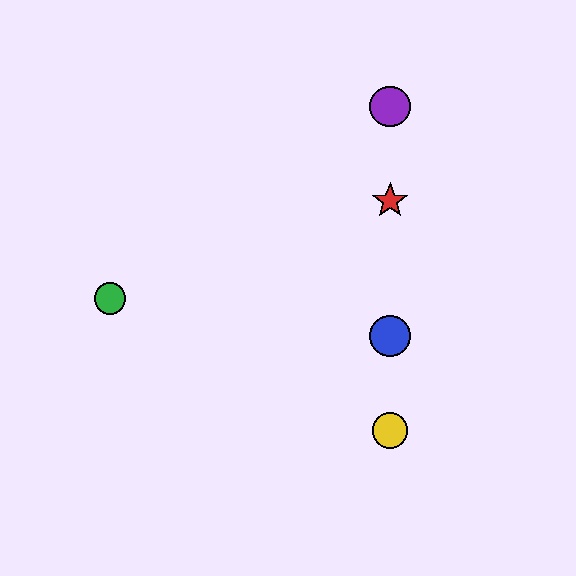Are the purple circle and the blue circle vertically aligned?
Yes, both are at x≈390.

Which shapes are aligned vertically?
The red star, the blue circle, the yellow circle, the purple circle are aligned vertically.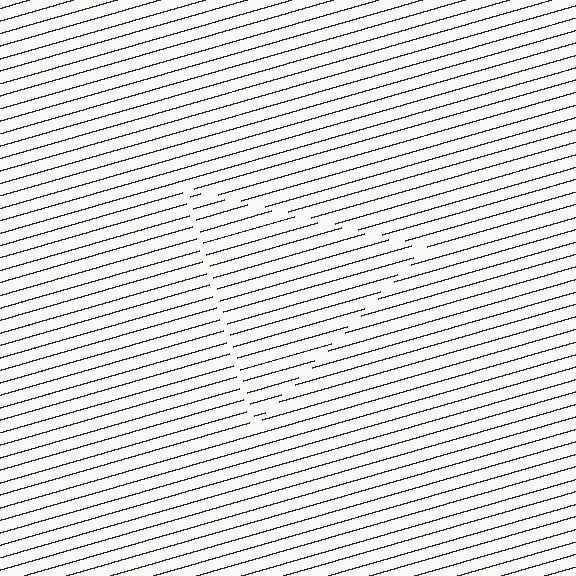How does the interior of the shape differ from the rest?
The interior of the shape contains the same grating, shifted by half a period — the contour is defined by the phase discontinuity where line-ends from the inner and outer gratings abut.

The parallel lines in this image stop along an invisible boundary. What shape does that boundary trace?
An illusory triangle. The interior of the shape contains the same grating, shifted by half a period — the contour is defined by the phase discontinuity where line-ends from the inner and outer gratings abut.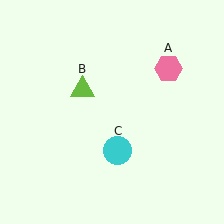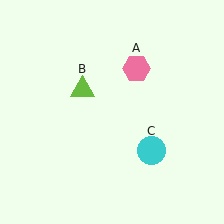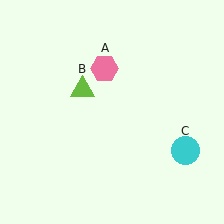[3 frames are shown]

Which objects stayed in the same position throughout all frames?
Lime triangle (object B) remained stationary.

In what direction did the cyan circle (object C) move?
The cyan circle (object C) moved right.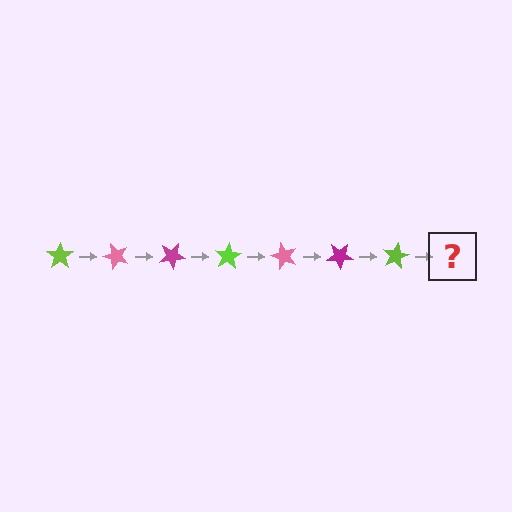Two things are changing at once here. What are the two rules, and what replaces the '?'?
The two rules are that it rotates 50 degrees each step and the color cycles through lime, pink, and magenta. The '?' should be a pink star, rotated 350 degrees from the start.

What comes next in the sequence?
The next element should be a pink star, rotated 350 degrees from the start.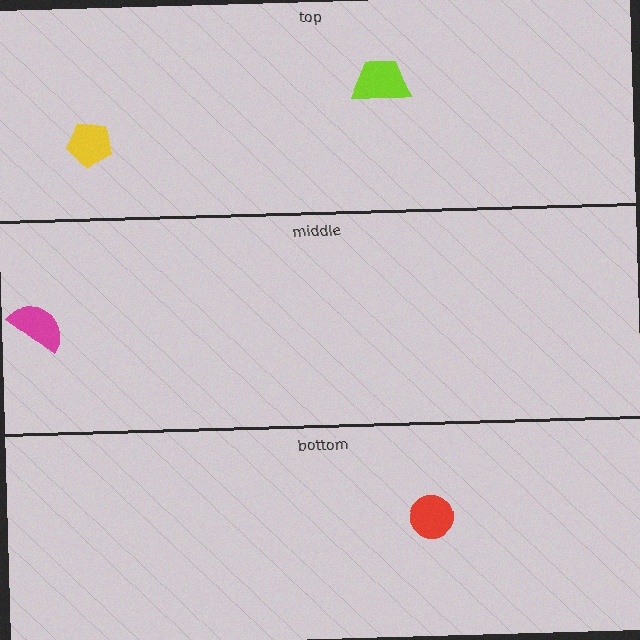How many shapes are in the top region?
2.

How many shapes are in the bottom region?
1.